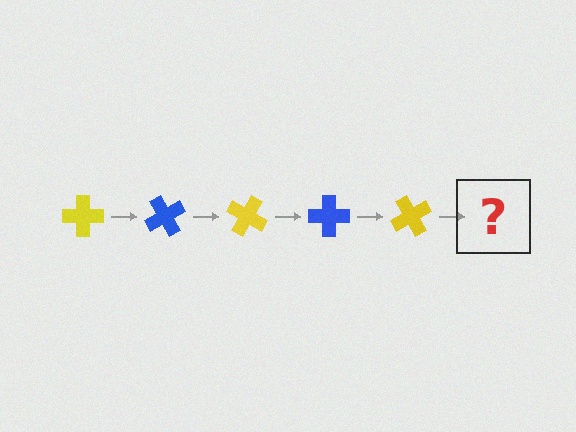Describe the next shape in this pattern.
It should be a blue cross, rotated 300 degrees from the start.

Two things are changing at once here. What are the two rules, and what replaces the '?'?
The two rules are that it rotates 60 degrees each step and the color cycles through yellow and blue. The '?' should be a blue cross, rotated 300 degrees from the start.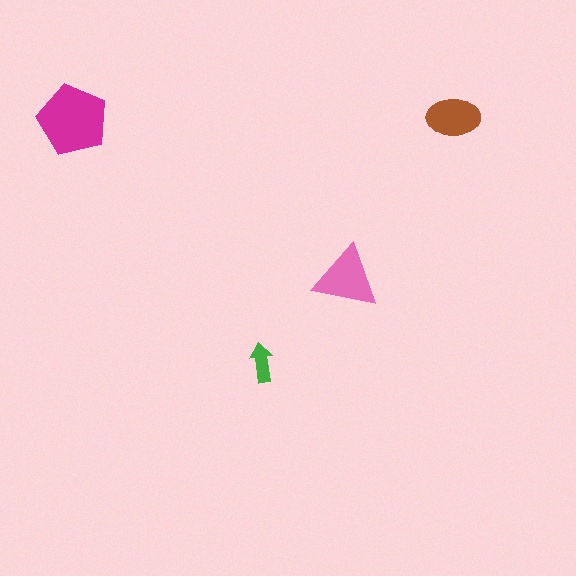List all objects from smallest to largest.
The green arrow, the brown ellipse, the pink triangle, the magenta pentagon.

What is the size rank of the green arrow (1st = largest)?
4th.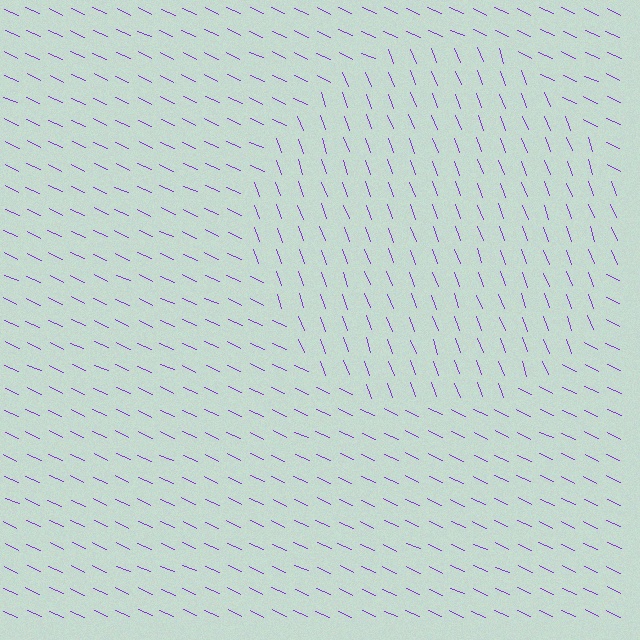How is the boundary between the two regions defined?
The boundary is defined purely by a change in line orientation (approximately 45 degrees difference). All lines are the same color and thickness.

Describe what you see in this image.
The image is filled with small purple line segments. A circle region in the image has lines oriented differently from the surrounding lines, creating a visible texture boundary.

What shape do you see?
I see a circle.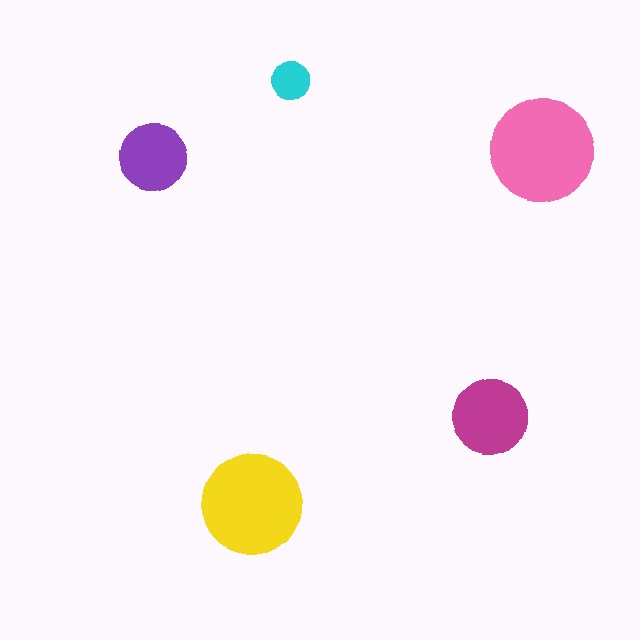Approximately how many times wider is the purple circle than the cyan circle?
About 2 times wider.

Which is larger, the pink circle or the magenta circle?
The pink one.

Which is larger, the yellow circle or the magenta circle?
The yellow one.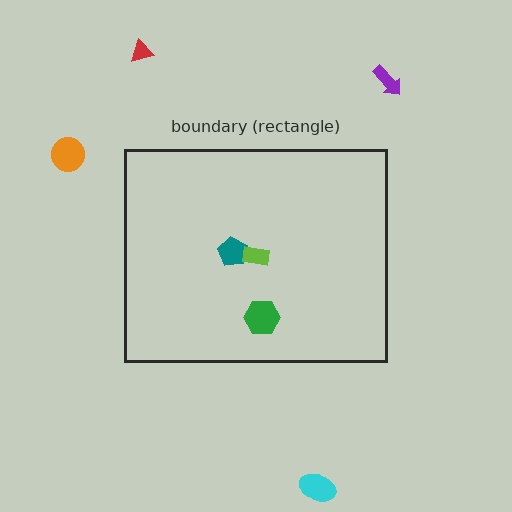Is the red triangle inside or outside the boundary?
Outside.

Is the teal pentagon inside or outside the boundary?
Inside.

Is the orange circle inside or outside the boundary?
Outside.